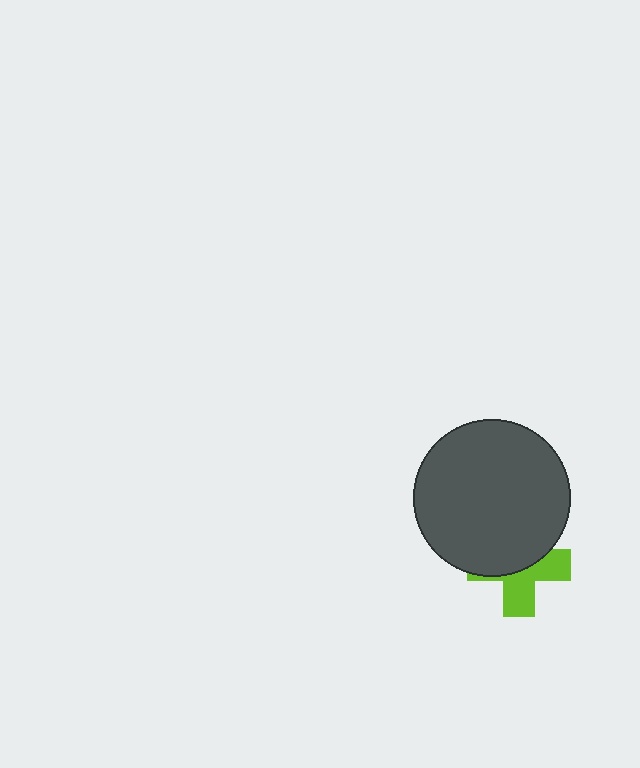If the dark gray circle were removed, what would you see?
You would see the complete lime cross.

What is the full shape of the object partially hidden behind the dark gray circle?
The partially hidden object is a lime cross.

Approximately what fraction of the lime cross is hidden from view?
Roughly 52% of the lime cross is hidden behind the dark gray circle.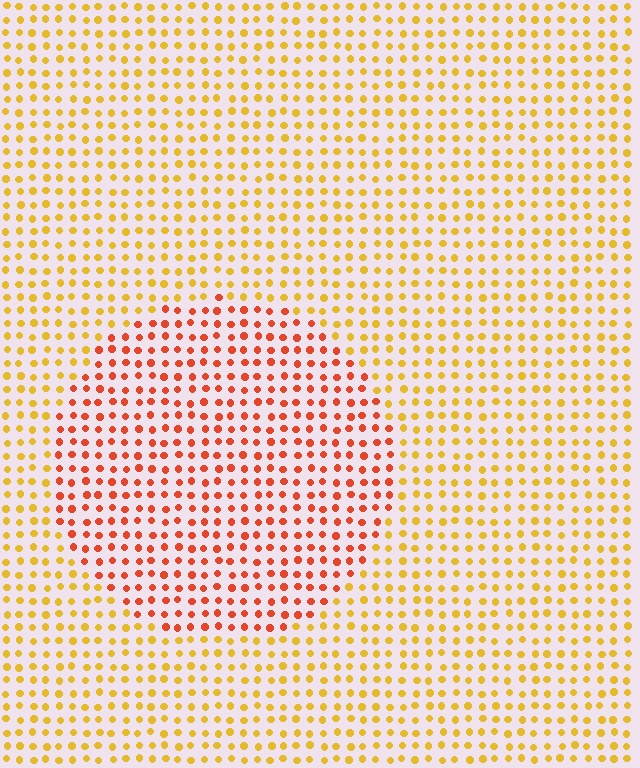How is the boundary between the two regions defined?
The boundary is defined purely by a slight shift in hue (about 39 degrees). Spacing, size, and orientation are identical on both sides.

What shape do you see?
I see a circle.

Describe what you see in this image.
The image is filled with small yellow elements in a uniform arrangement. A circle-shaped region is visible where the elements are tinted to a slightly different hue, forming a subtle color boundary.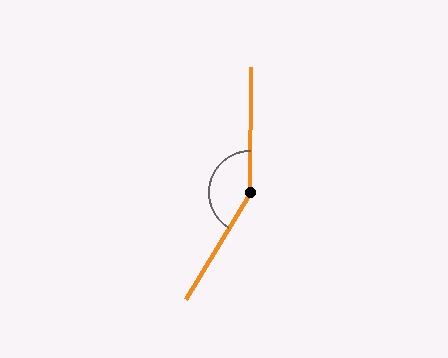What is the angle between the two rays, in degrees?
Approximately 149 degrees.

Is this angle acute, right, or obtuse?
It is obtuse.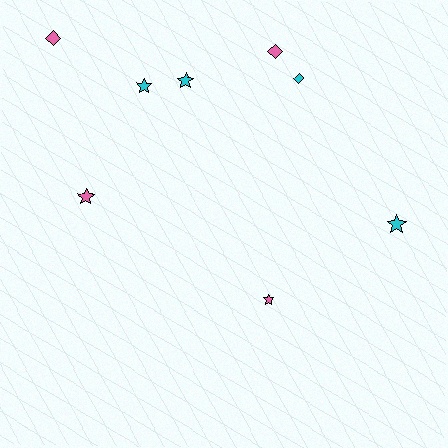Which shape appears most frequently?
Star, with 5 objects.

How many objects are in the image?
There are 8 objects.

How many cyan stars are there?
There are 3 cyan stars.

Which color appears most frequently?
Cyan, with 4 objects.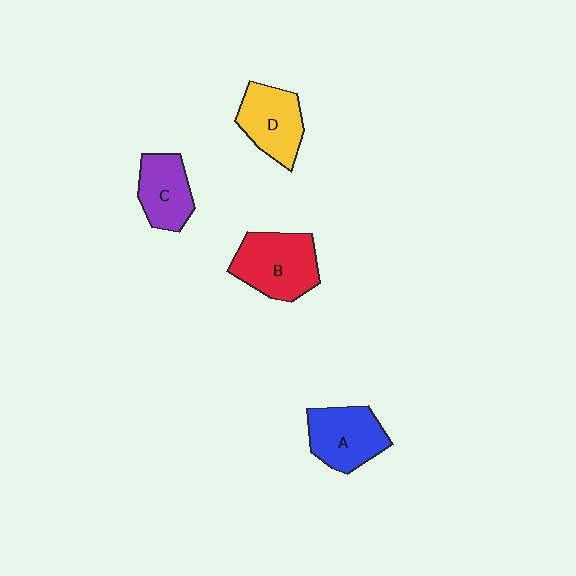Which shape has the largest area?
Shape B (red).